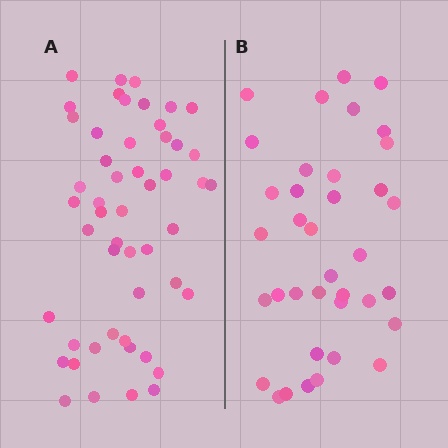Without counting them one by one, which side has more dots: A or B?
Region A (the left region) has more dots.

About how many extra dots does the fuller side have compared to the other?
Region A has approximately 15 more dots than region B.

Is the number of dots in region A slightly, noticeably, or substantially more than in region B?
Region A has noticeably more, but not dramatically so. The ratio is roughly 1.4 to 1.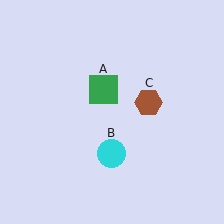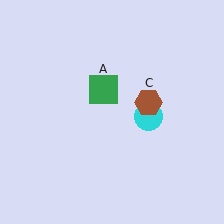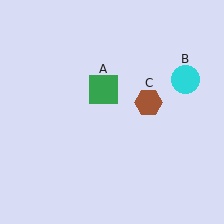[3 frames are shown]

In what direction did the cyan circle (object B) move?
The cyan circle (object B) moved up and to the right.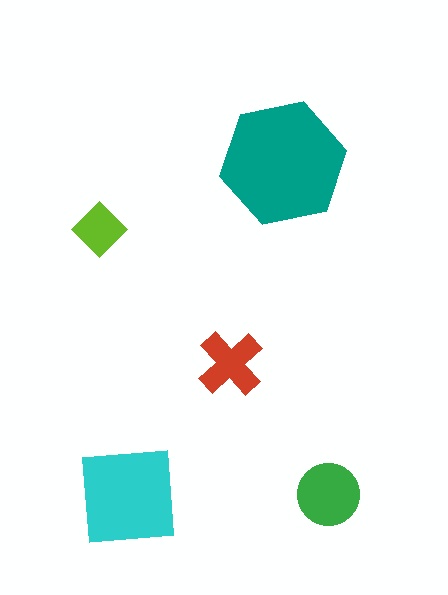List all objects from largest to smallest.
The teal hexagon, the cyan square, the green circle, the red cross, the lime diamond.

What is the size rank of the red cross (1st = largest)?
4th.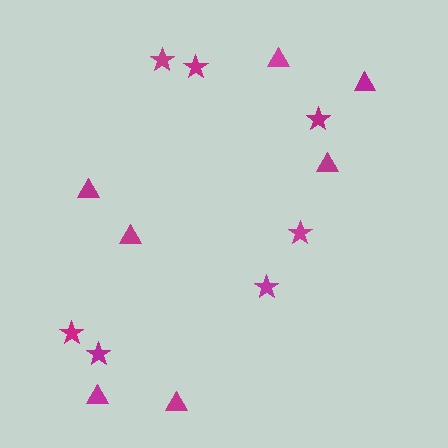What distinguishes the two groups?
There are 2 groups: one group of stars (7) and one group of triangles (7).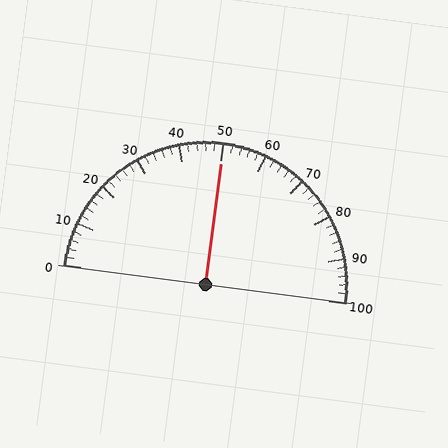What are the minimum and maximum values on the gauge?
The gauge ranges from 0 to 100.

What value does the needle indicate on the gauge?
The needle indicates approximately 50.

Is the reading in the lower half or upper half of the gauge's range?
The reading is in the upper half of the range (0 to 100).